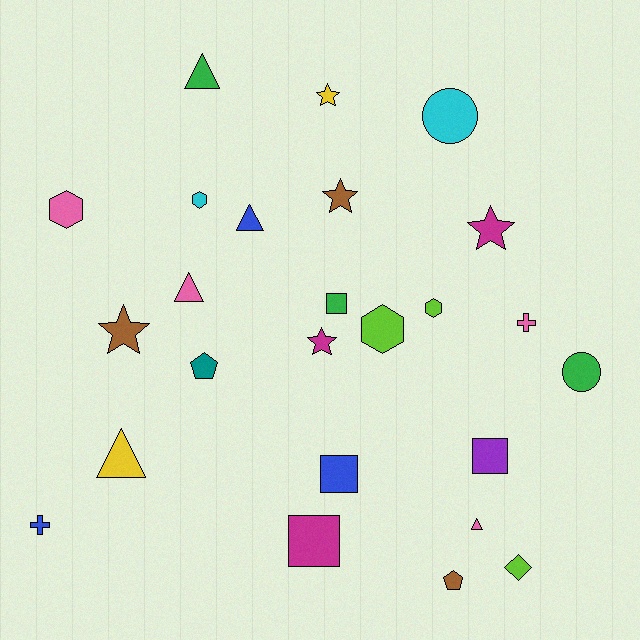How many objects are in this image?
There are 25 objects.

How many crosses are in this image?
There are 2 crosses.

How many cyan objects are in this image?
There are 2 cyan objects.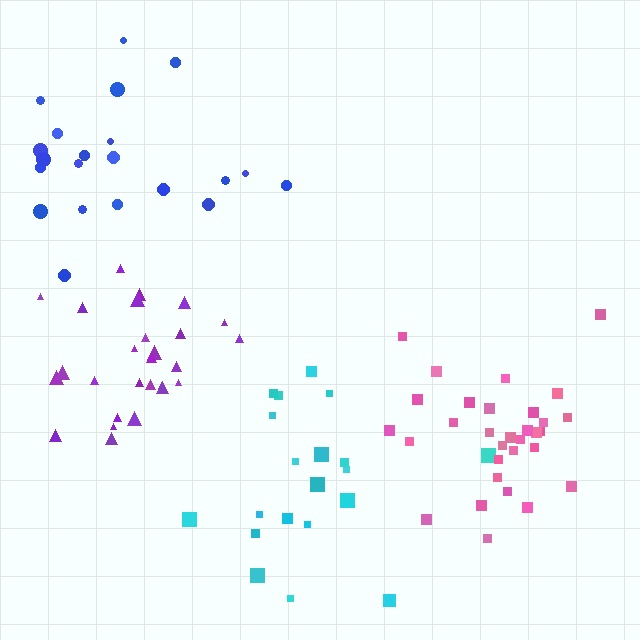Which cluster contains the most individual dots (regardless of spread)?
Pink (31).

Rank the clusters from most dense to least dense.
purple, pink, blue, cyan.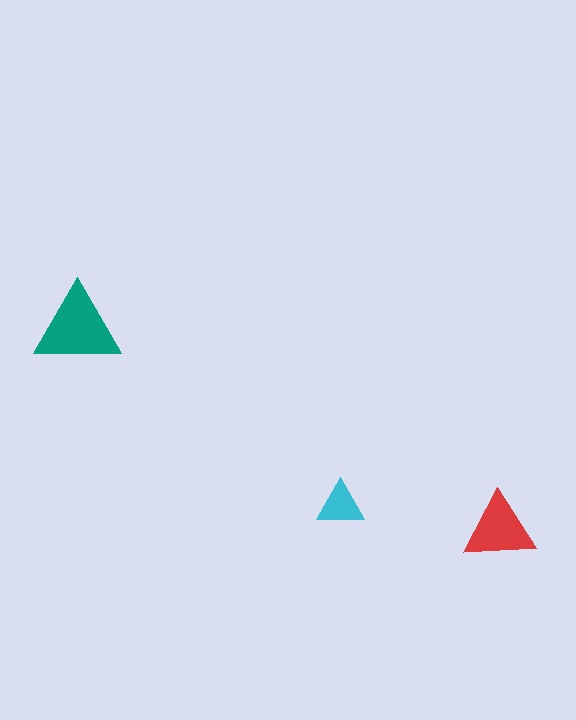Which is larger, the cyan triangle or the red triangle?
The red one.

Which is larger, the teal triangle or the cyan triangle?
The teal one.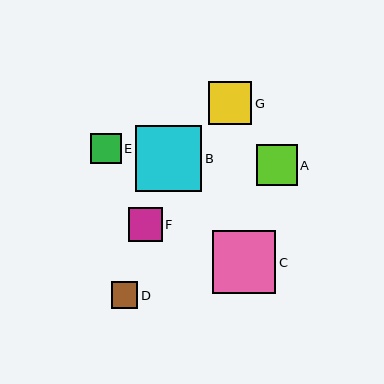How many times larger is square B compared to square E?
Square B is approximately 2.2 times the size of square E.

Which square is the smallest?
Square D is the smallest with a size of approximately 27 pixels.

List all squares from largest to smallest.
From largest to smallest: B, C, G, A, F, E, D.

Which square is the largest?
Square B is the largest with a size of approximately 66 pixels.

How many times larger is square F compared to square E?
Square F is approximately 1.1 times the size of square E.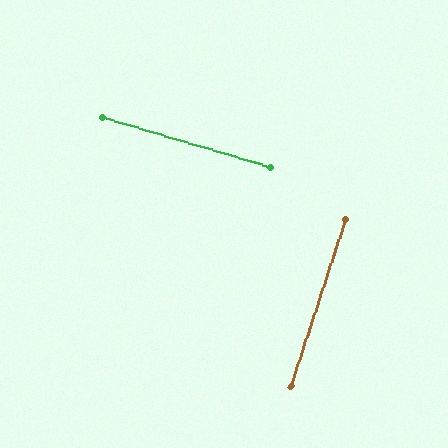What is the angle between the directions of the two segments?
Approximately 88 degrees.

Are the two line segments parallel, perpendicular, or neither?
Perpendicular — they meet at approximately 88°.